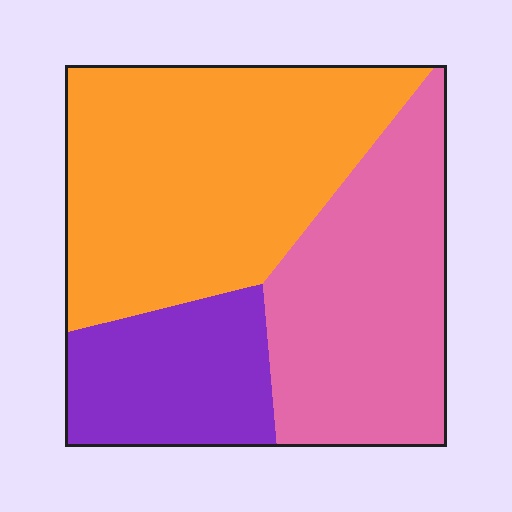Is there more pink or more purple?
Pink.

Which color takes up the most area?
Orange, at roughly 45%.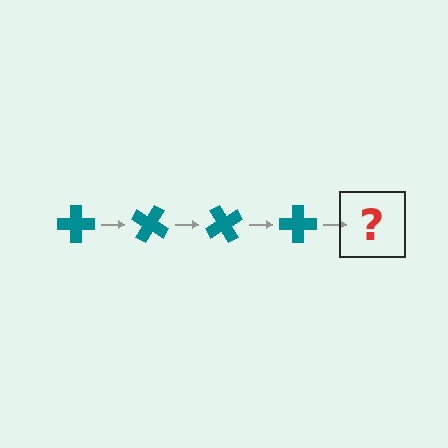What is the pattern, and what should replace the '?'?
The pattern is that the cross rotates 30 degrees each step. The '?' should be a teal cross rotated 120 degrees.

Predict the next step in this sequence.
The next step is a teal cross rotated 120 degrees.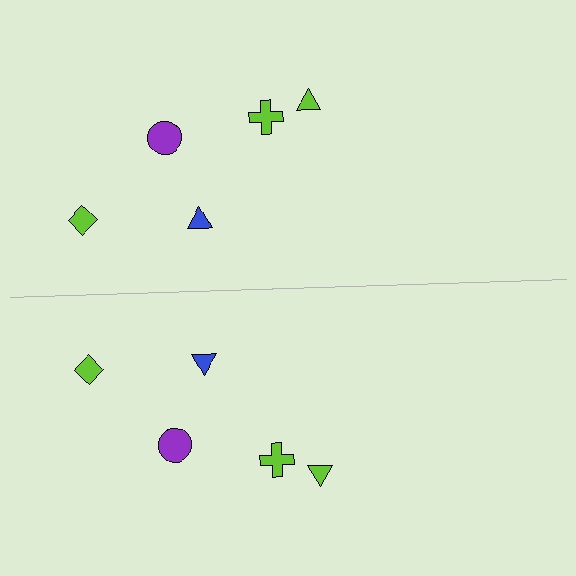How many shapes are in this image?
There are 10 shapes in this image.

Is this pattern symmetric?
Yes, this pattern has bilateral (reflection) symmetry.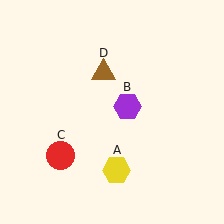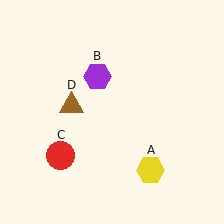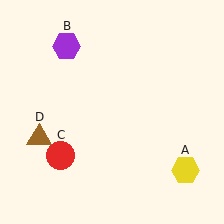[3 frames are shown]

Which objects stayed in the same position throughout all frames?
Red circle (object C) remained stationary.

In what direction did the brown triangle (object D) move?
The brown triangle (object D) moved down and to the left.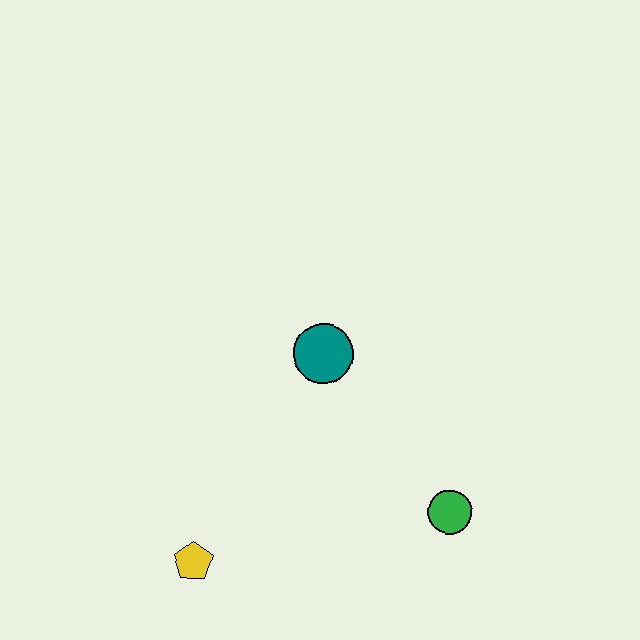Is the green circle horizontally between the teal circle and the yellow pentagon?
No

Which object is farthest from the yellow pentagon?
The green circle is farthest from the yellow pentagon.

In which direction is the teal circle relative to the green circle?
The teal circle is above the green circle.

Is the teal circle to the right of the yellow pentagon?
Yes